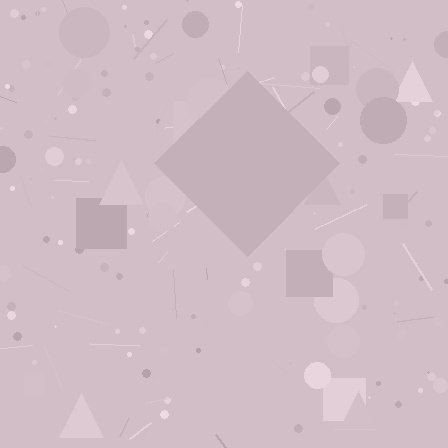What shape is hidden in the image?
A diamond is hidden in the image.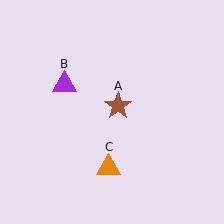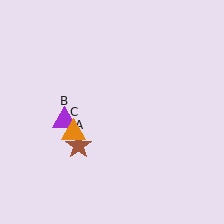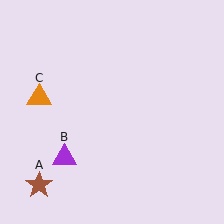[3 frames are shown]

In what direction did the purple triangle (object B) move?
The purple triangle (object B) moved down.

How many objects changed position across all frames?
3 objects changed position: brown star (object A), purple triangle (object B), orange triangle (object C).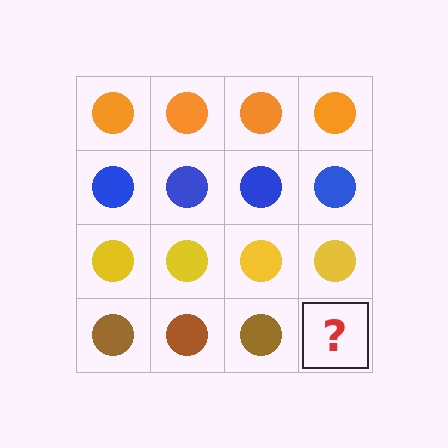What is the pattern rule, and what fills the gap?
The rule is that each row has a consistent color. The gap should be filled with a brown circle.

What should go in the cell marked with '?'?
The missing cell should contain a brown circle.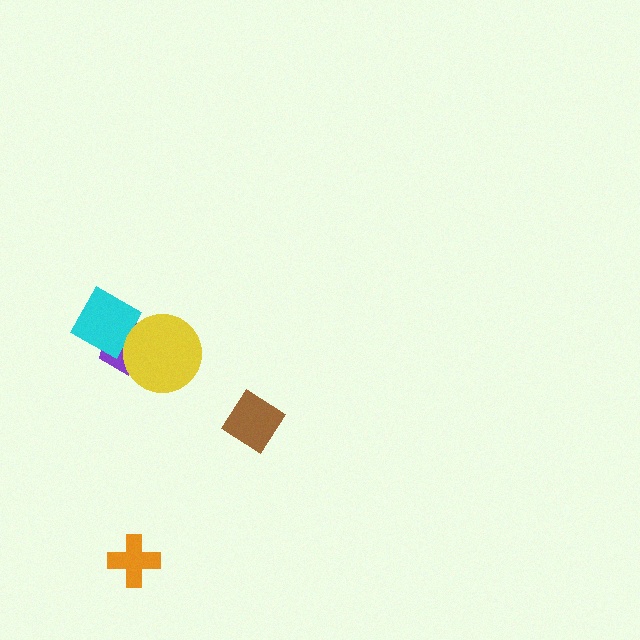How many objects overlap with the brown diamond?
0 objects overlap with the brown diamond.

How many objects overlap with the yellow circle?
1 object overlaps with the yellow circle.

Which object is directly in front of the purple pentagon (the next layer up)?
The cyan square is directly in front of the purple pentagon.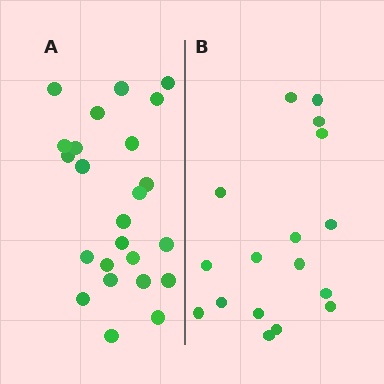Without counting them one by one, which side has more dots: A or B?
Region A (the left region) has more dots.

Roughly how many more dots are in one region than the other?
Region A has roughly 8 or so more dots than region B.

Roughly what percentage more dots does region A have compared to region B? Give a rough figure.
About 40% more.